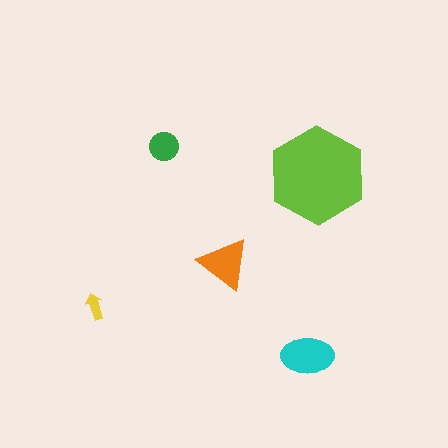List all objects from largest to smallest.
The lime hexagon, the cyan ellipse, the orange triangle, the green circle, the yellow arrow.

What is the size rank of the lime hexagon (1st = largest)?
1st.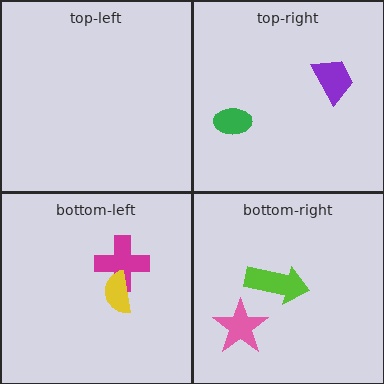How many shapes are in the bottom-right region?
2.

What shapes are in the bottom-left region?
The magenta cross, the yellow semicircle.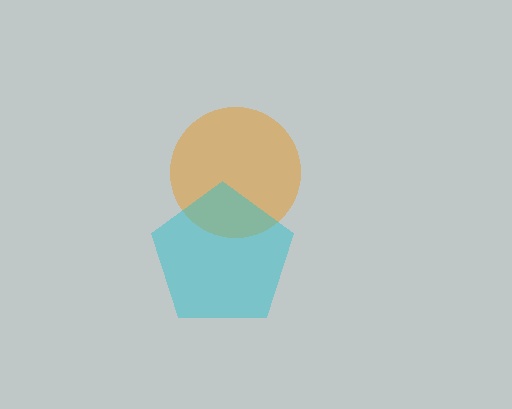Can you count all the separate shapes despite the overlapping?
Yes, there are 2 separate shapes.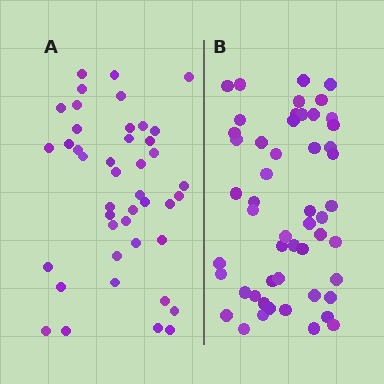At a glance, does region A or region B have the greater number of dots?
Region B (the right region) has more dots.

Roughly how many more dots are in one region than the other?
Region B has roughly 8 or so more dots than region A.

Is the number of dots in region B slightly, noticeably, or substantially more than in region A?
Region B has only slightly more — the two regions are fairly close. The ratio is roughly 1.2 to 1.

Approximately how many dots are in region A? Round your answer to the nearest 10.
About 40 dots. (The exact count is 43, which rounds to 40.)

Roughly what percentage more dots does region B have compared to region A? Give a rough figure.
About 20% more.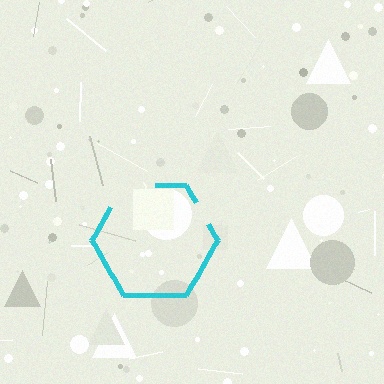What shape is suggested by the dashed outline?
The dashed outline suggests a hexagon.